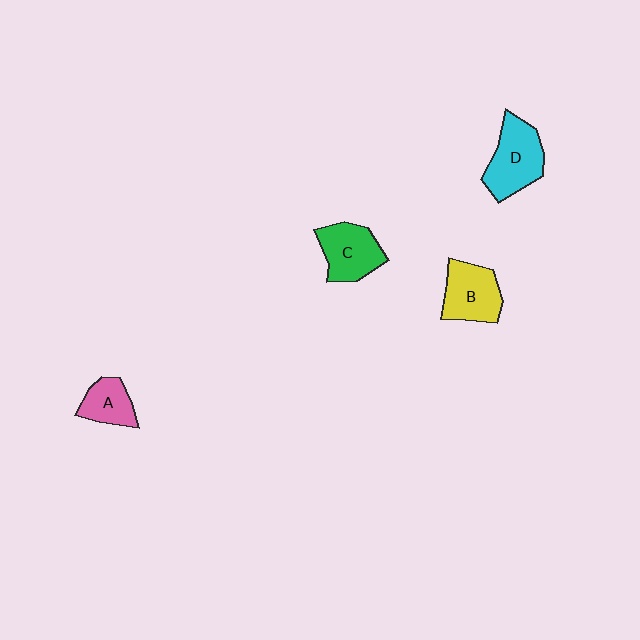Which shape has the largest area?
Shape D (cyan).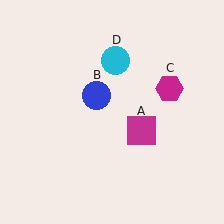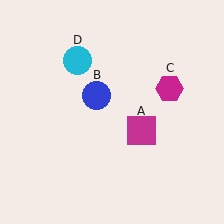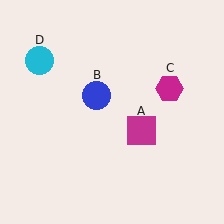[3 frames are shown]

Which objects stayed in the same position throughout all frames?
Magenta square (object A) and blue circle (object B) and magenta hexagon (object C) remained stationary.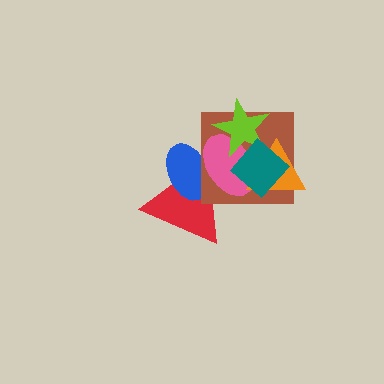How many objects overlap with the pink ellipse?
6 objects overlap with the pink ellipse.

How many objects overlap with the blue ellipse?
3 objects overlap with the blue ellipse.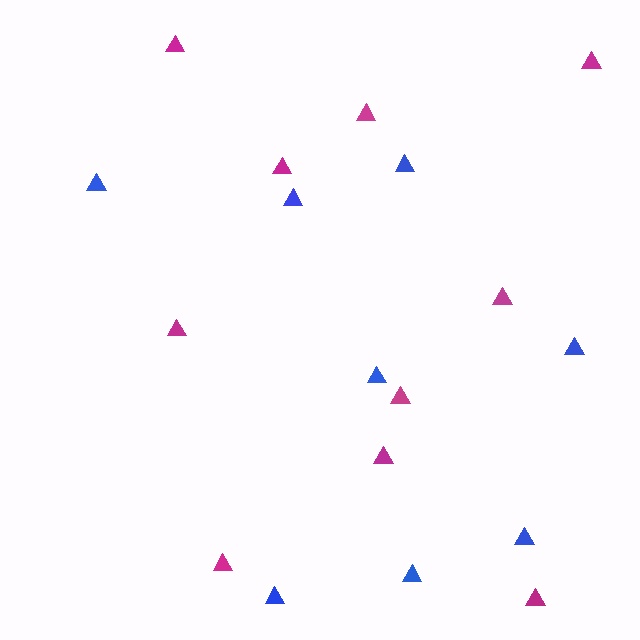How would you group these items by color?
There are 2 groups: one group of blue triangles (8) and one group of magenta triangles (10).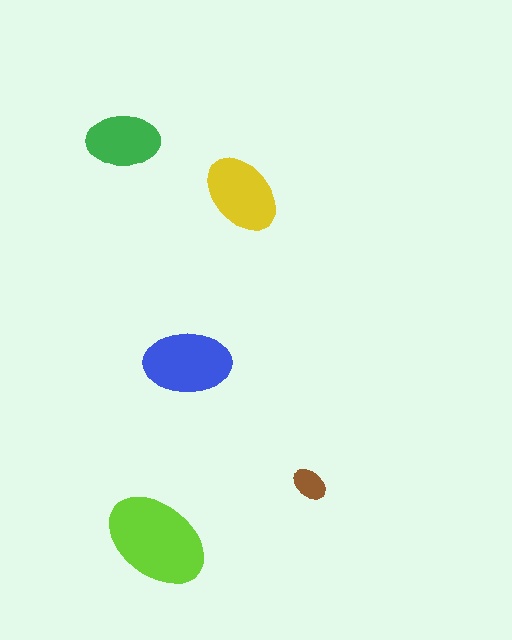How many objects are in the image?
There are 5 objects in the image.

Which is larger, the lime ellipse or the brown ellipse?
The lime one.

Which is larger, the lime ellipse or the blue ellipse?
The lime one.